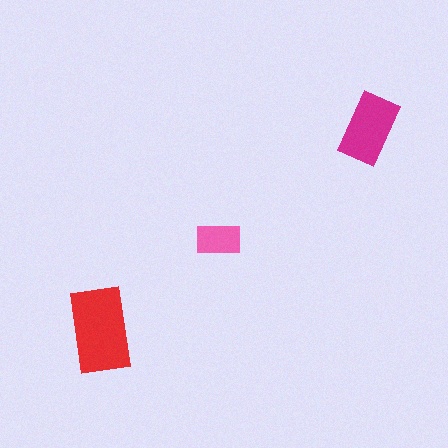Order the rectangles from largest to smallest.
the red one, the magenta one, the pink one.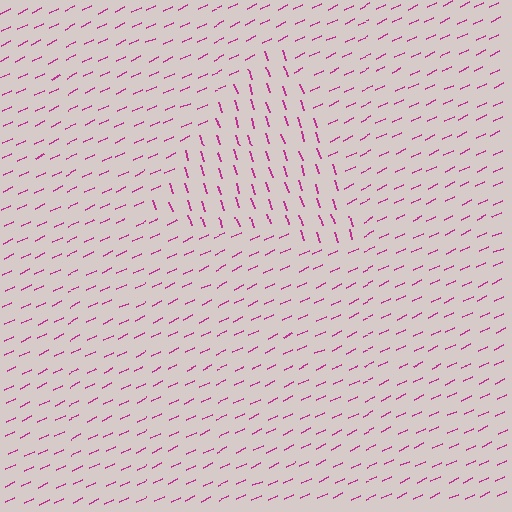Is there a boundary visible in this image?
Yes, there is a texture boundary formed by a change in line orientation.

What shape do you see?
I see a triangle.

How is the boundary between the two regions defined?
The boundary is defined purely by a change in line orientation (approximately 82 degrees difference). All lines are the same color and thickness.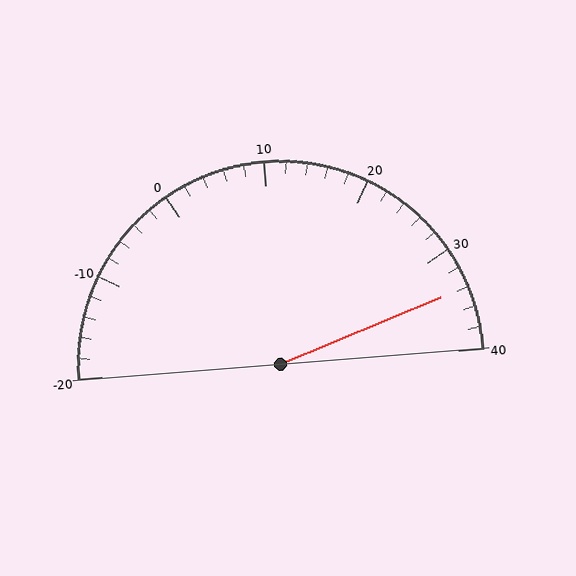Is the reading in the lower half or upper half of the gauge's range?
The reading is in the upper half of the range (-20 to 40).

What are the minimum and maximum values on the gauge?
The gauge ranges from -20 to 40.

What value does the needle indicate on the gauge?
The needle indicates approximately 34.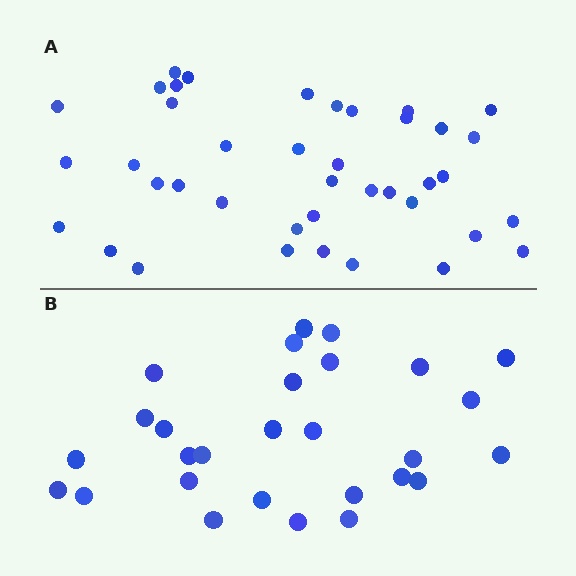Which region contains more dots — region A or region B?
Region A (the top region) has more dots.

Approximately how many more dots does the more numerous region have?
Region A has roughly 12 or so more dots than region B.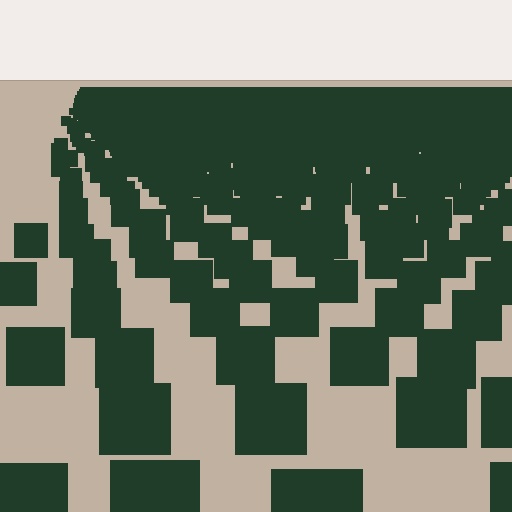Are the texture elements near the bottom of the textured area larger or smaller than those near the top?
Larger. Near the bottom, elements are closer to the viewer and appear at a bigger on-screen size.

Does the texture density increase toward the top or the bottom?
Density increases toward the top.